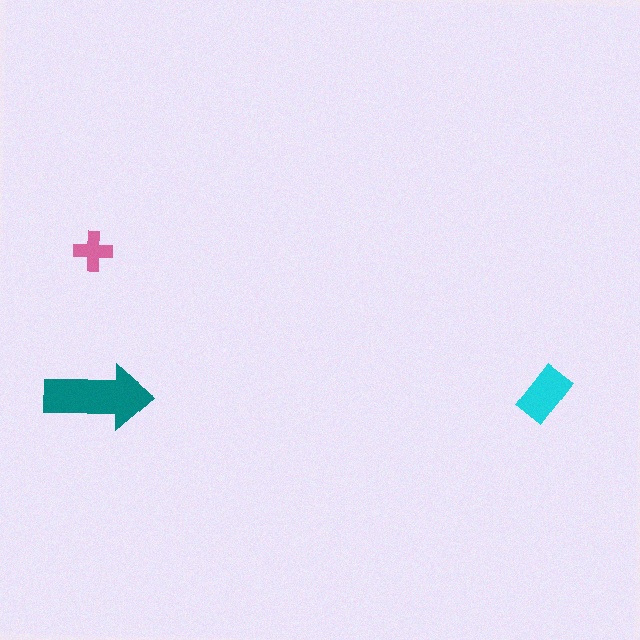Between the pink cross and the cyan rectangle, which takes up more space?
The cyan rectangle.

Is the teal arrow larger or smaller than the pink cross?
Larger.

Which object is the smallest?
The pink cross.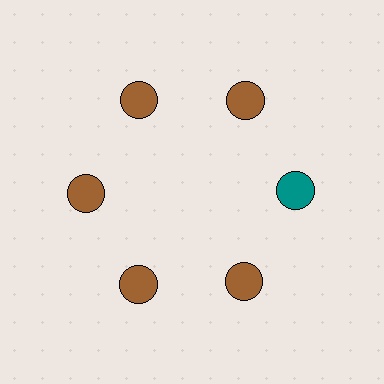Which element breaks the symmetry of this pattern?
The teal circle at roughly the 3 o'clock position breaks the symmetry. All other shapes are brown circles.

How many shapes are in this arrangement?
There are 6 shapes arranged in a ring pattern.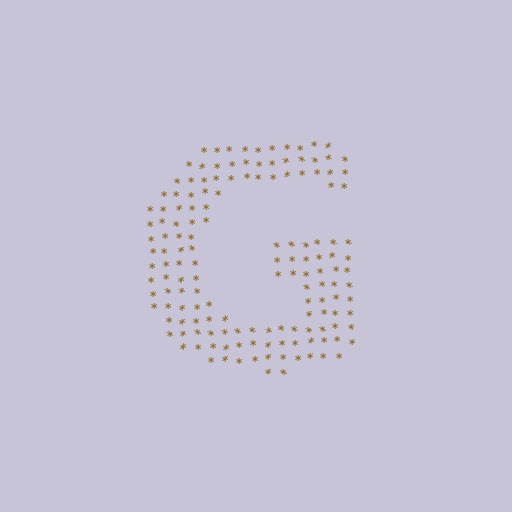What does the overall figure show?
The overall figure shows the letter G.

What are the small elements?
The small elements are asterisks.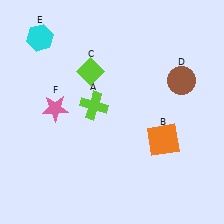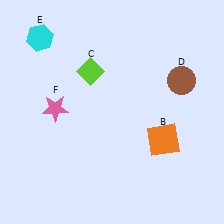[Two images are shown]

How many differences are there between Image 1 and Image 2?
There is 1 difference between the two images.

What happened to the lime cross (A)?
The lime cross (A) was removed in Image 2. It was in the top-left area of Image 1.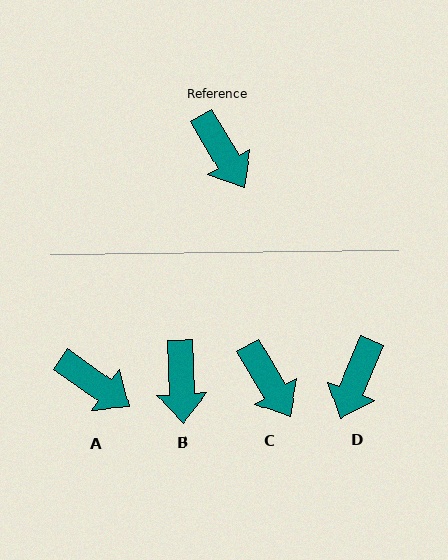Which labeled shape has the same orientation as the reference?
C.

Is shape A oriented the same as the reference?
No, it is off by about 24 degrees.